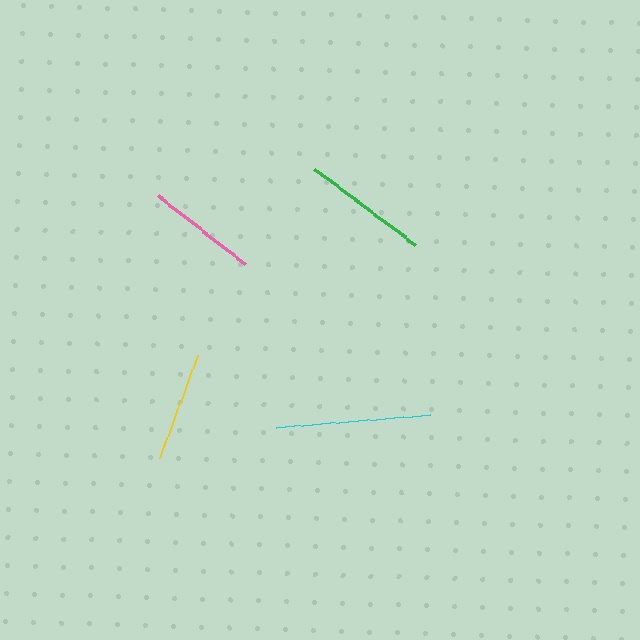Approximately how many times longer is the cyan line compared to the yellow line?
The cyan line is approximately 1.4 times the length of the yellow line.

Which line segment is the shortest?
The yellow line is the shortest at approximately 109 pixels.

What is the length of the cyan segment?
The cyan segment is approximately 156 pixels long.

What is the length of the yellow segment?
The yellow segment is approximately 109 pixels long.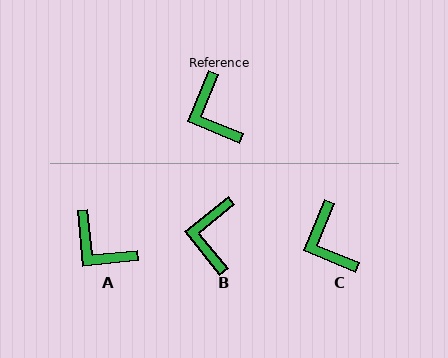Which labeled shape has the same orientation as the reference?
C.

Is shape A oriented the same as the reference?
No, it is off by about 28 degrees.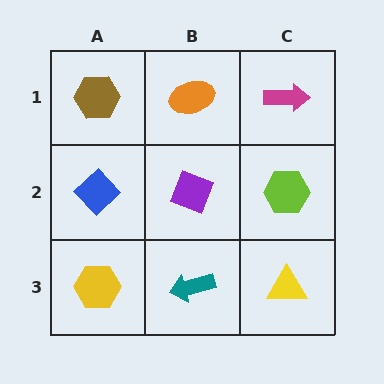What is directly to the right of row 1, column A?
An orange ellipse.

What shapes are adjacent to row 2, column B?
An orange ellipse (row 1, column B), a teal arrow (row 3, column B), a blue diamond (row 2, column A), a lime hexagon (row 2, column C).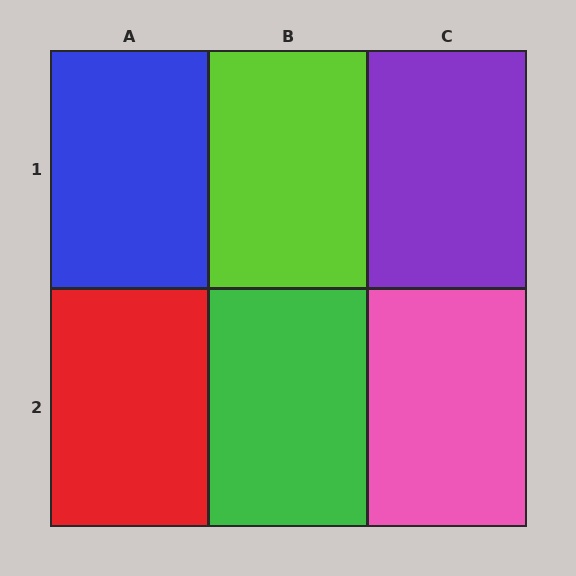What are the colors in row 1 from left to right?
Blue, lime, purple.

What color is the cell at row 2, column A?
Red.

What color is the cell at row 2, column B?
Green.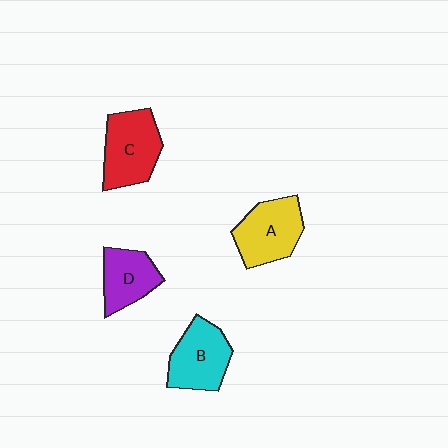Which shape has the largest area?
Shape C (red).